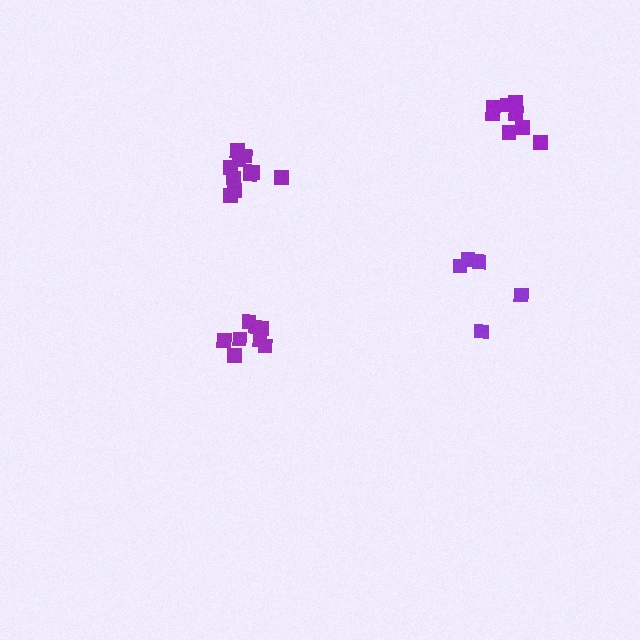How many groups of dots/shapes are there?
There are 4 groups.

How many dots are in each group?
Group 1: 8 dots, Group 2: 8 dots, Group 3: 11 dots, Group 4: 5 dots (32 total).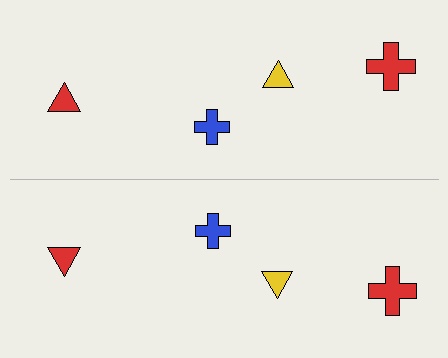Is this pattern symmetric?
Yes, this pattern has bilateral (reflection) symmetry.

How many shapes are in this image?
There are 8 shapes in this image.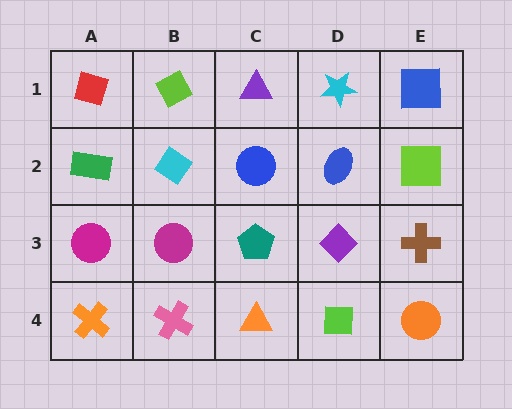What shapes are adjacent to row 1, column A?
A green rectangle (row 2, column A), a lime diamond (row 1, column B).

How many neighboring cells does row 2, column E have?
3.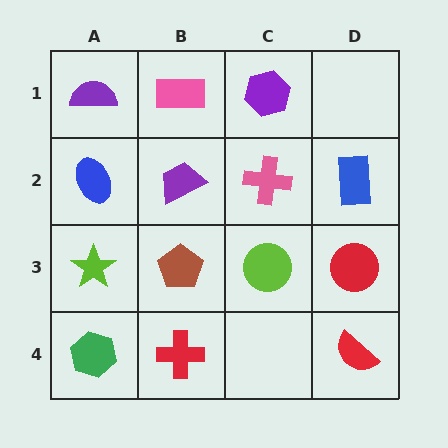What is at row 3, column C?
A lime circle.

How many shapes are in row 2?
4 shapes.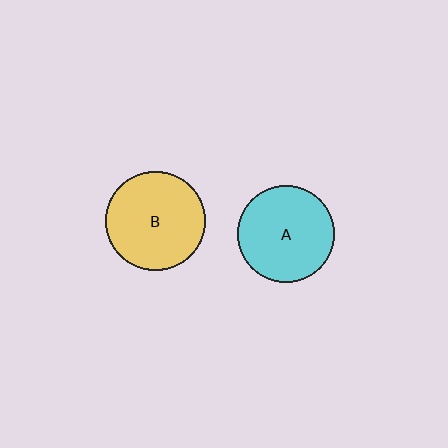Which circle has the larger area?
Circle B (yellow).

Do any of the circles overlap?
No, none of the circles overlap.